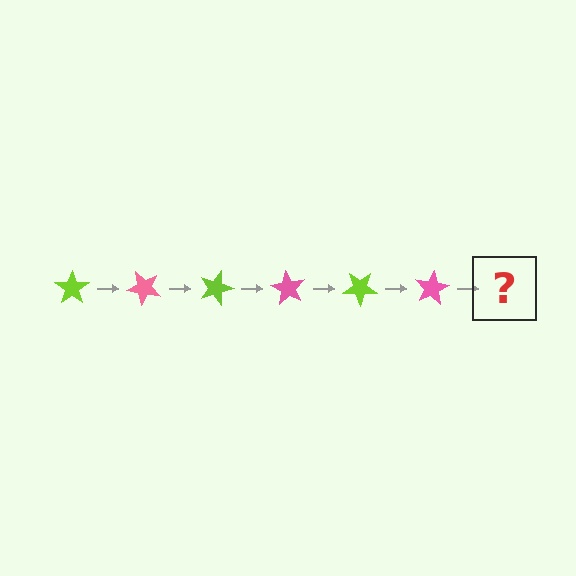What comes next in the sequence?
The next element should be a lime star, rotated 270 degrees from the start.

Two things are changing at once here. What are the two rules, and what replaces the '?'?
The two rules are that it rotates 45 degrees each step and the color cycles through lime and pink. The '?' should be a lime star, rotated 270 degrees from the start.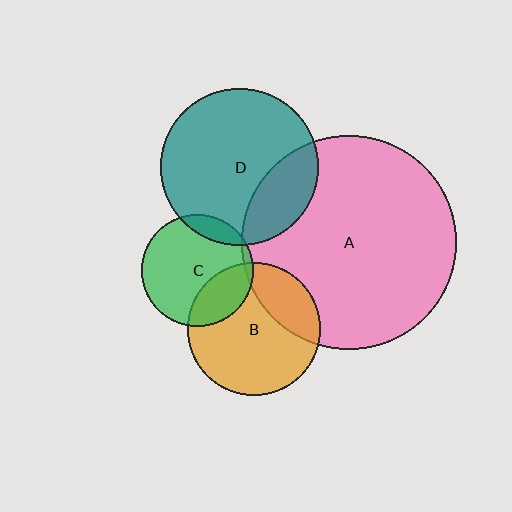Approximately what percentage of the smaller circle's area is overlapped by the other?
Approximately 25%.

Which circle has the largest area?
Circle A (pink).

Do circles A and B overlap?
Yes.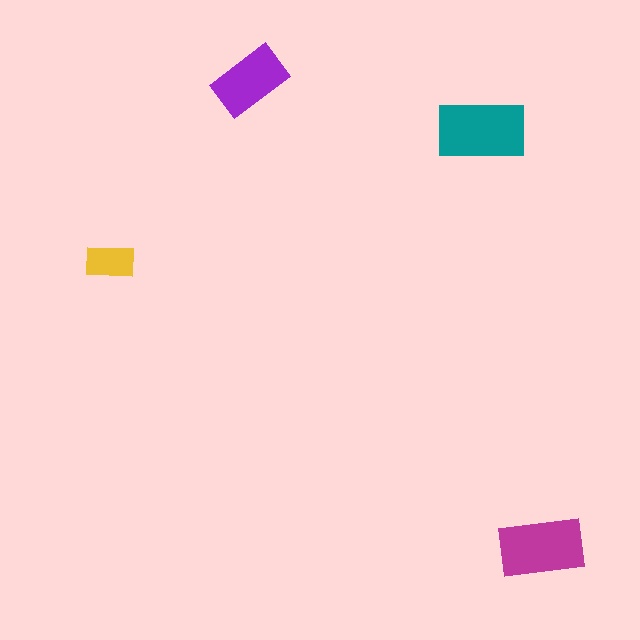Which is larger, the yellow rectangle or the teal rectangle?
The teal one.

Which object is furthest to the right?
The magenta rectangle is rightmost.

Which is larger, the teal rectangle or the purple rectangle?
The teal one.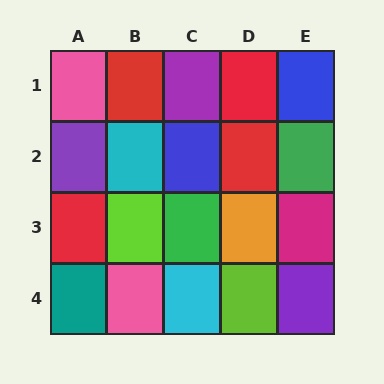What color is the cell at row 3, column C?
Green.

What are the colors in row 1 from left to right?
Pink, red, purple, red, blue.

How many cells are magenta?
1 cell is magenta.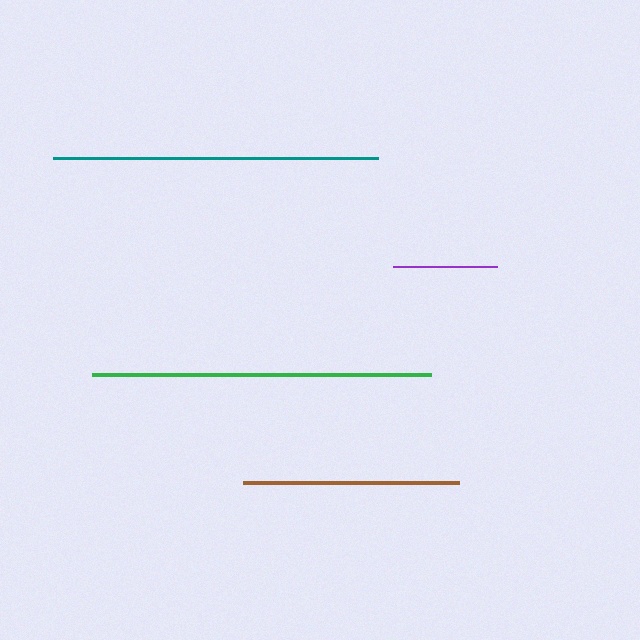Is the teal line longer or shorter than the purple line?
The teal line is longer than the purple line.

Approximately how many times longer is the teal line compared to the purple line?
The teal line is approximately 3.1 times the length of the purple line.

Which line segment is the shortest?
The purple line is the shortest at approximately 105 pixels.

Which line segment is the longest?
The green line is the longest at approximately 340 pixels.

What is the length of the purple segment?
The purple segment is approximately 105 pixels long.